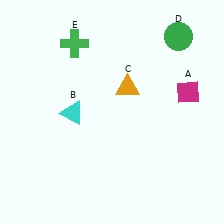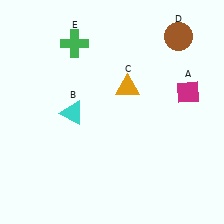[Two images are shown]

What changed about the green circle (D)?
In Image 1, D is green. In Image 2, it changed to brown.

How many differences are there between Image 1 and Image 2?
There is 1 difference between the two images.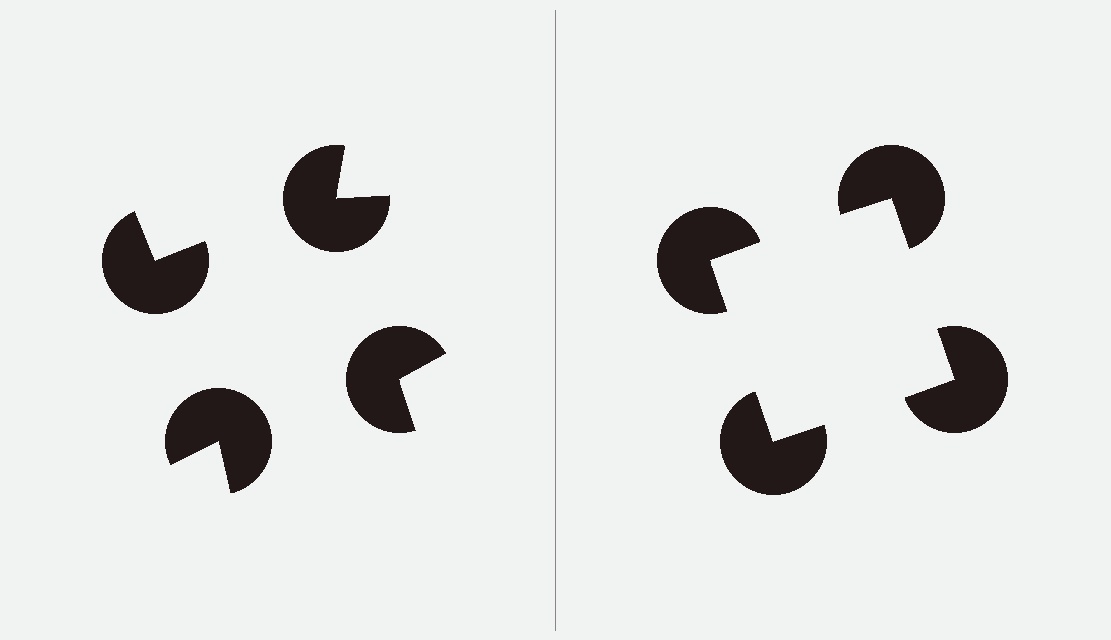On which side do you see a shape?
An illusory square appears on the right side. On the left side the wedge cuts are rotated, so no coherent shape forms.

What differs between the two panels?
The pac-man discs are positioned identically on both sides; only the wedge orientations differ. On the right they align to a square; on the left they are misaligned.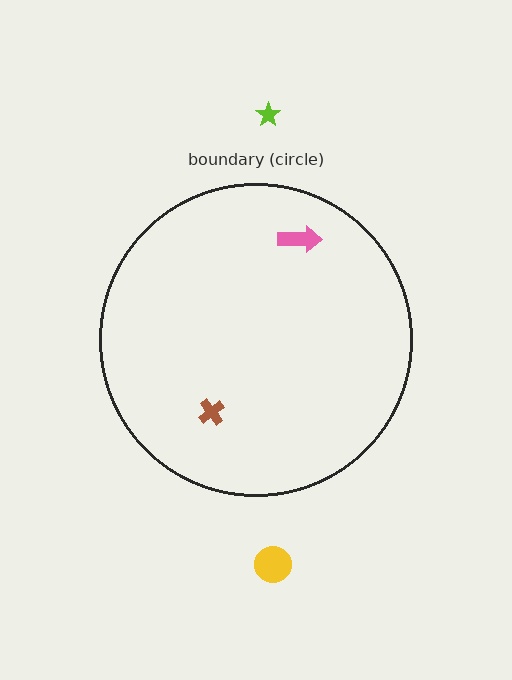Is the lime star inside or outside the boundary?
Outside.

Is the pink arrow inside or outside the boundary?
Inside.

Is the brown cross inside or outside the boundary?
Inside.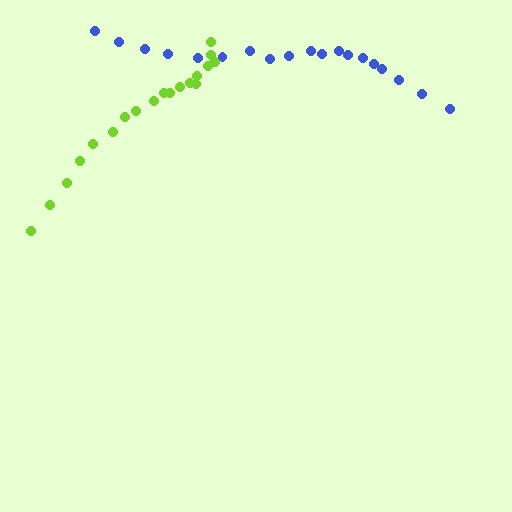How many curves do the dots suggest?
There are 2 distinct paths.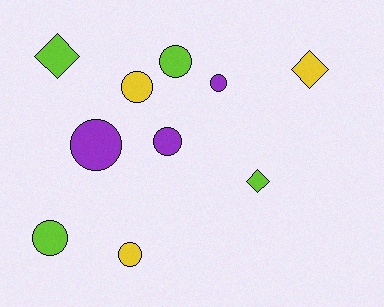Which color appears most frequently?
Lime, with 4 objects.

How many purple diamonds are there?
There are no purple diamonds.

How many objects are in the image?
There are 10 objects.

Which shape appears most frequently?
Circle, with 7 objects.